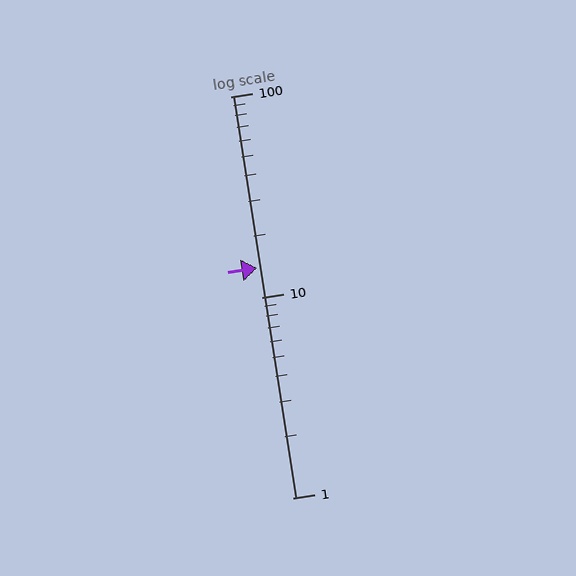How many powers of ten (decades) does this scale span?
The scale spans 2 decades, from 1 to 100.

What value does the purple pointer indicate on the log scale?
The pointer indicates approximately 14.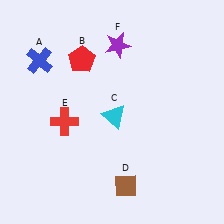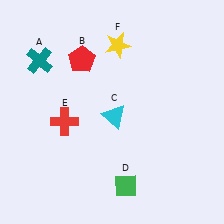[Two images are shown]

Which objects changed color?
A changed from blue to teal. D changed from brown to green. F changed from purple to yellow.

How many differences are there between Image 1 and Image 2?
There are 3 differences between the two images.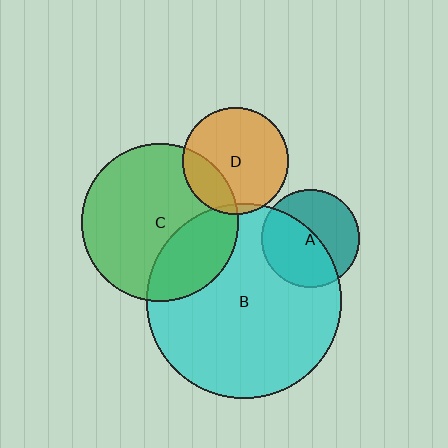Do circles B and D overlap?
Yes.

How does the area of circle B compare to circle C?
Approximately 1.5 times.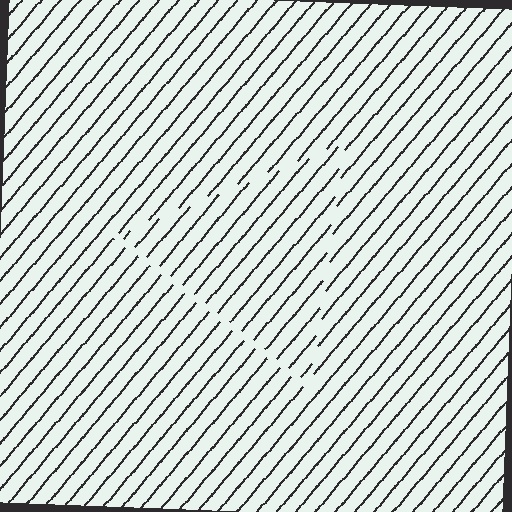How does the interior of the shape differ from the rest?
The interior of the shape contains the same grating, shifted by half a period — the contour is defined by the phase discontinuity where line-ends from the inner and outer gratings abut.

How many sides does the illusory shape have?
3 sides — the line-ends trace a triangle.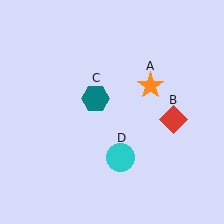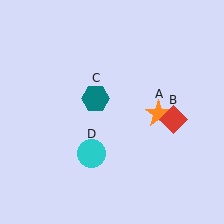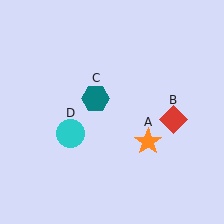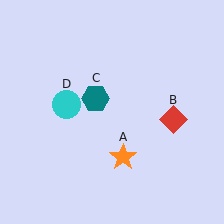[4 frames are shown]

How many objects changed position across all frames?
2 objects changed position: orange star (object A), cyan circle (object D).